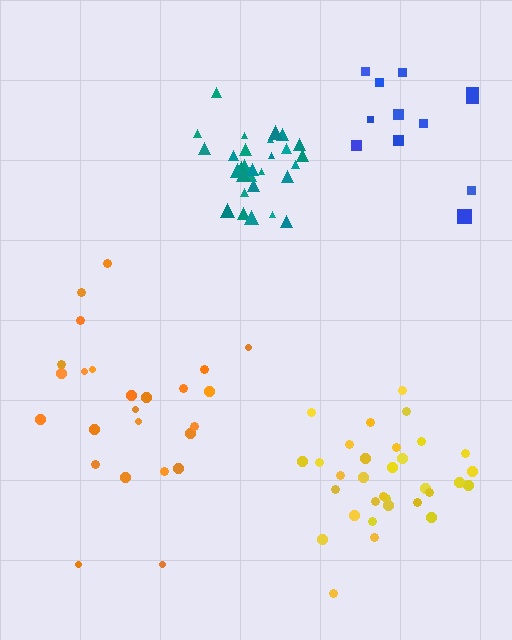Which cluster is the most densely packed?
Teal.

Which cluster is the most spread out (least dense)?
Blue.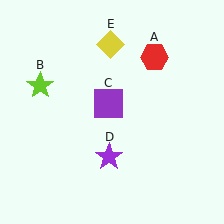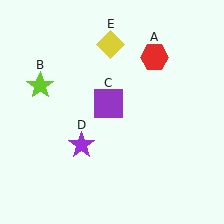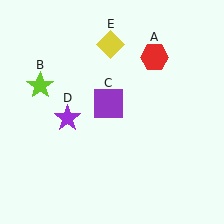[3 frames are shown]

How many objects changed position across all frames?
1 object changed position: purple star (object D).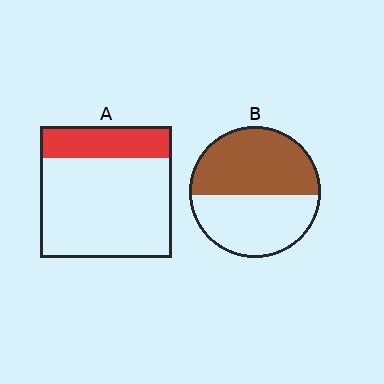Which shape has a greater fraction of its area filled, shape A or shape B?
Shape B.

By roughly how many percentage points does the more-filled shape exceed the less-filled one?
By roughly 30 percentage points (B over A).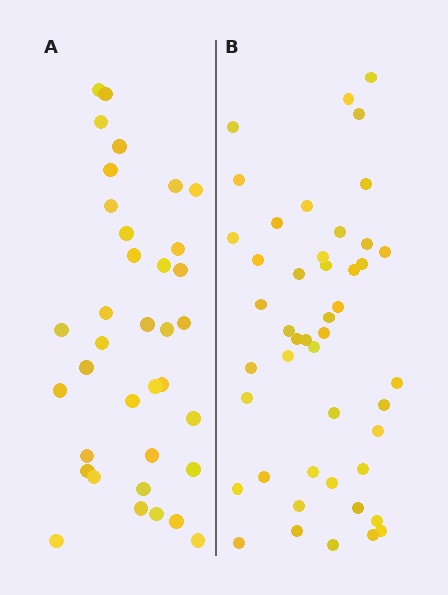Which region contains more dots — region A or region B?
Region B (the right region) has more dots.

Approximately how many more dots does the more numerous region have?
Region B has roughly 10 or so more dots than region A.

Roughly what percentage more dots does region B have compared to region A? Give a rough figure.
About 30% more.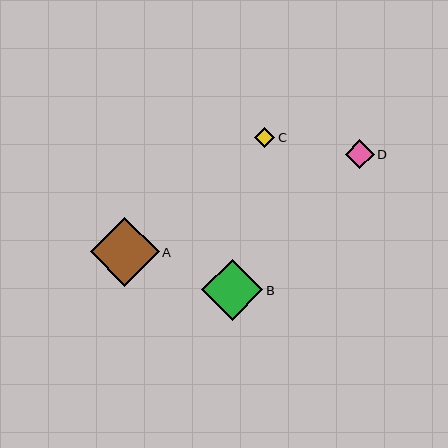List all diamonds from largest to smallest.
From largest to smallest: A, B, D, C.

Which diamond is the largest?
Diamond A is the largest with a size of approximately 69 pixels.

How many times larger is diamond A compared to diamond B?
Diamond A is approximately 1.1 times the size of diamond B.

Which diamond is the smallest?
Diamond C is the smallest with a size of approximately 20 pixels.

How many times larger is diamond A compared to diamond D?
Diamond A is approximately 2.4 times the size of diamond D.